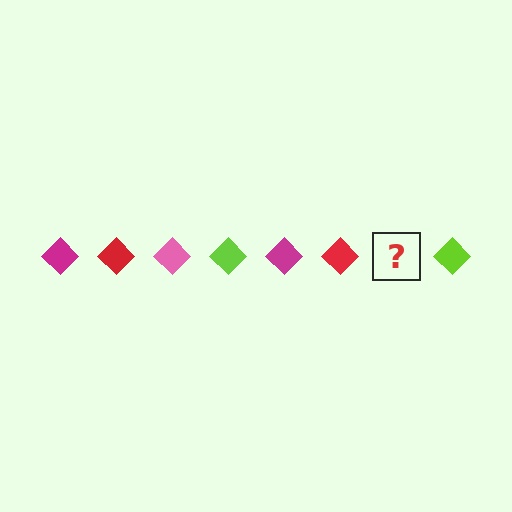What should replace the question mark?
The question mark should be replaced with a pink diamond.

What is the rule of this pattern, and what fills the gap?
The rule is that the pattern cycles through magenta, red, pink, lime diamonds. The gap should be filled with a pink diamond.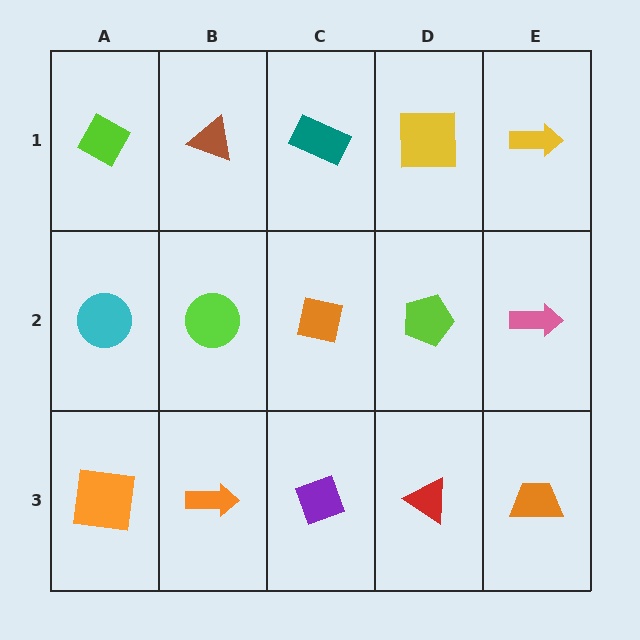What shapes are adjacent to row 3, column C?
An orange square (row 2, column C), an orange arrow (row 3, column B), a red triangle (row 3, column D).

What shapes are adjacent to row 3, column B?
A lime circle (row 2, column B), an orange square (row 3, column A), a purple diamond (row 3, column C).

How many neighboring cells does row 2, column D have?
4.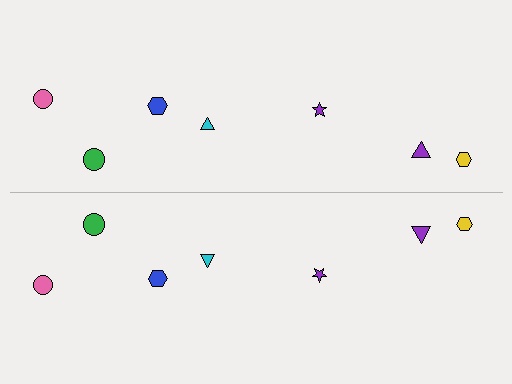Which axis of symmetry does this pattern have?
The pattern has a horizontal axis of symmetry running through the center of the image.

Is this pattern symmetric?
Yes, this pattern has bilateral (reflection) symmetry.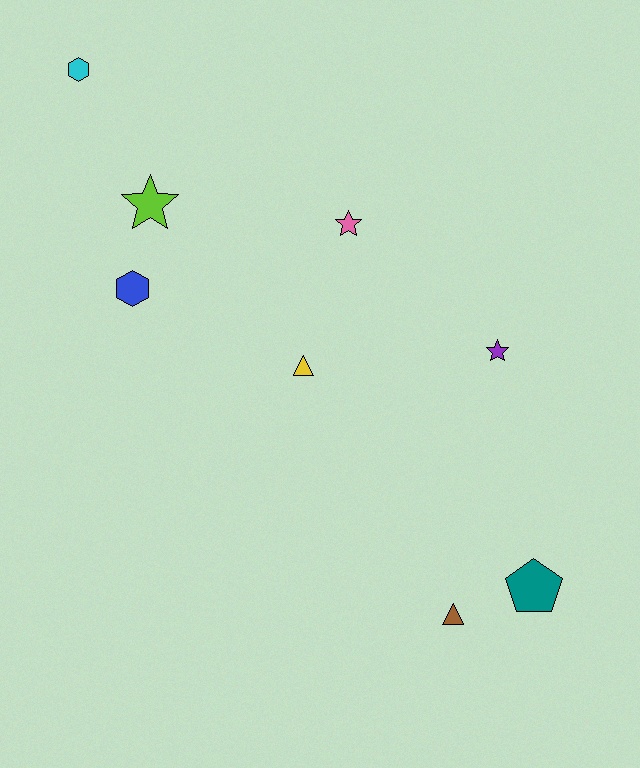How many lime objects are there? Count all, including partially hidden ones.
There is 1 lime object.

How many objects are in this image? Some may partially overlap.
There are 8 objects.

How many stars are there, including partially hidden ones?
There are 3 stars.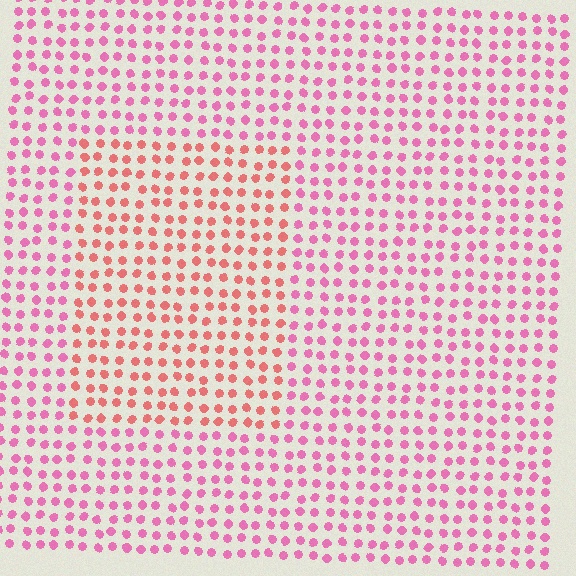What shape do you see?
I see a rectangle.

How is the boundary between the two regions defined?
The boundary is defined purely by a slight shift in hue (about 34 degrees). Spacing, size, and orientation are identical on both sides.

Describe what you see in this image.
The image is filled with small pink elements in a uniform arrangement. A rectangle-shaped region is visible where the elements are tinted to a slightly different hue, forming a subtle color boundary.